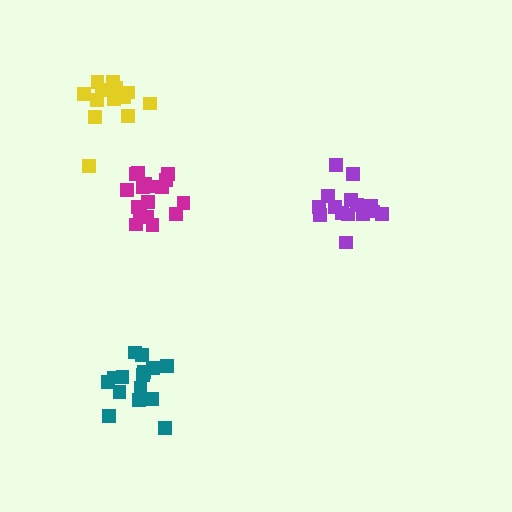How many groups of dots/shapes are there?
There are 4 groups.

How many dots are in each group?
Group 1: 13 dots, Group 2: 17 dots, Group 3: 15 dots, Group 4: 15 dots (60 total).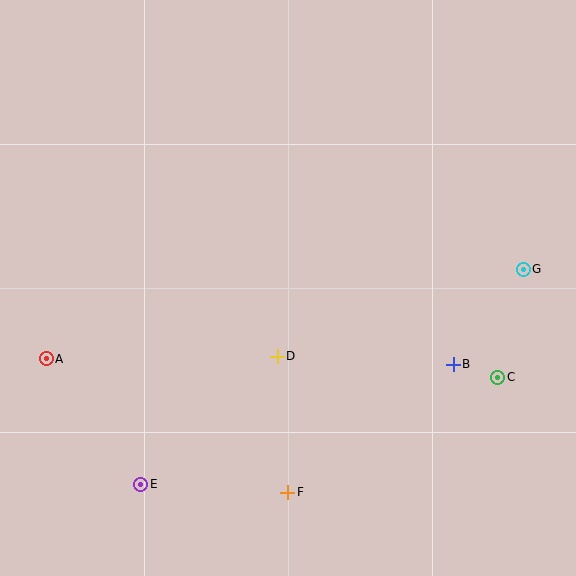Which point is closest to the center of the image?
Point D at (277, 356) is closest to the center.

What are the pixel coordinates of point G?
Point G is at (523, 269).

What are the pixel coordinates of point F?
Point F is at (288, 492).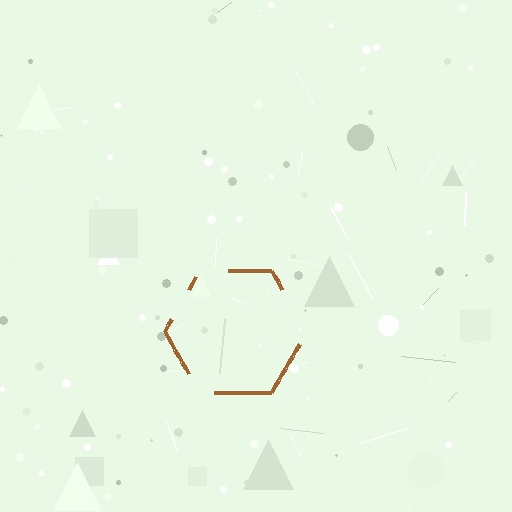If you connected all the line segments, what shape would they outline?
They would outline a hexagon.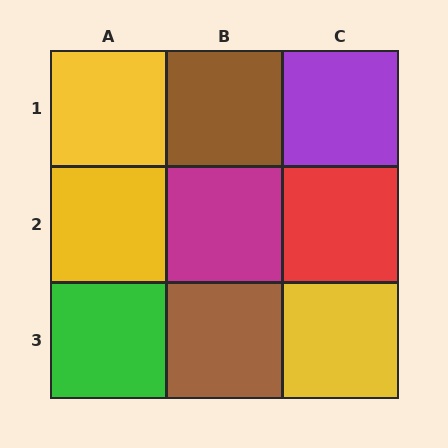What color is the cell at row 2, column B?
Magenta.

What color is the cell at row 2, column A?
Yellow.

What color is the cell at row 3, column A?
Green.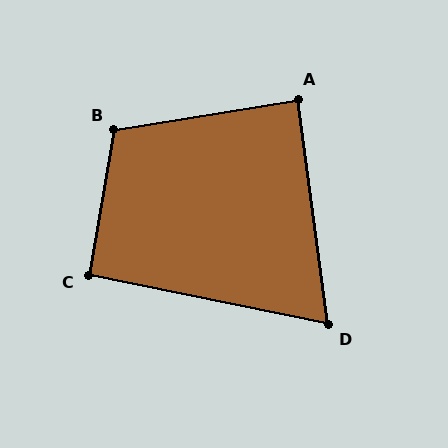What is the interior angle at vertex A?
Approximately 88 degrees (approximately right).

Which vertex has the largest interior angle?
B, at approximately 109 degrees.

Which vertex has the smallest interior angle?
D, at approximately 71 degrees.